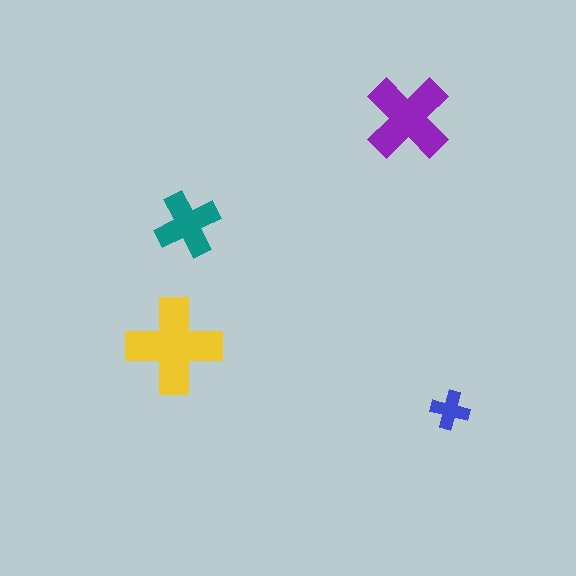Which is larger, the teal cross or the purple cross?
The purple one.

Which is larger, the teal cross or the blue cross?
The teal one.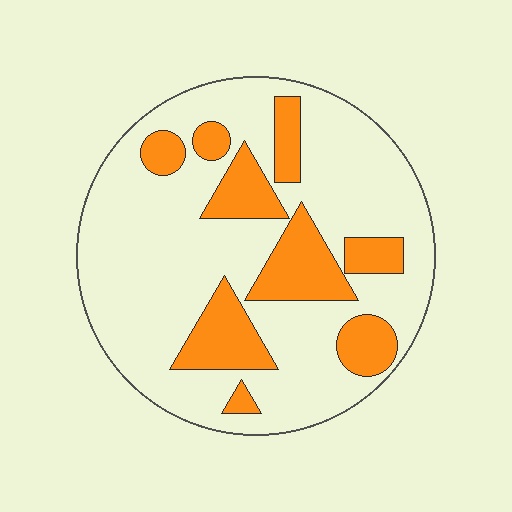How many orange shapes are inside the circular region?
9.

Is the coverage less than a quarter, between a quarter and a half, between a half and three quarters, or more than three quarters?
Between a quarter and a half.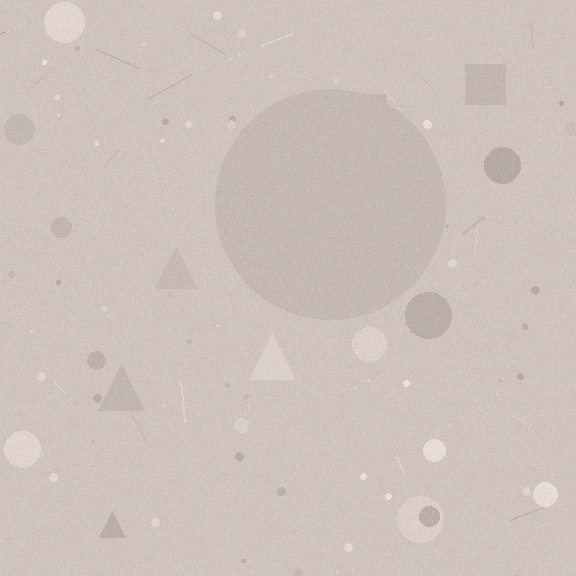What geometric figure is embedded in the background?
A circle is embedded in the background.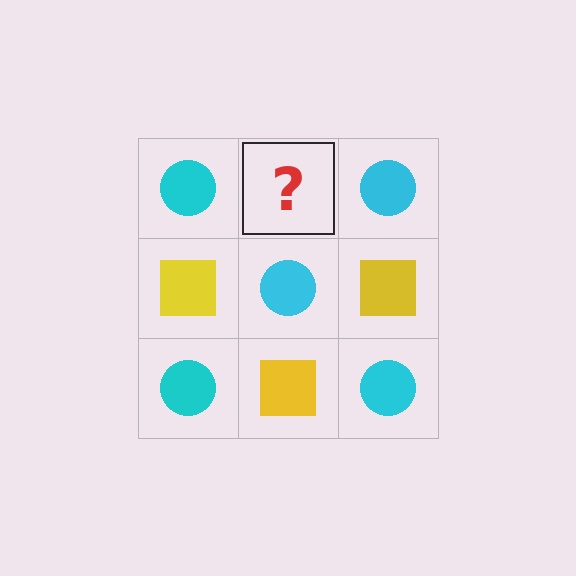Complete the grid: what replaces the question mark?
The question mark should be replaced with a yellow square.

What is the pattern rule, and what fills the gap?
The rule is that it alternates cyan circle and yellow square in a checkerboard pattern. The gap should be filled with a yellow square.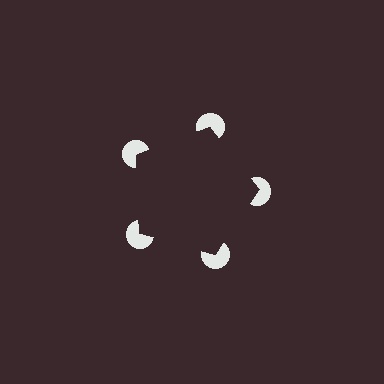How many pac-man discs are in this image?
There are 5 — one at each vertex of the illusory pentagon.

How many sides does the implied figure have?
5 sides.